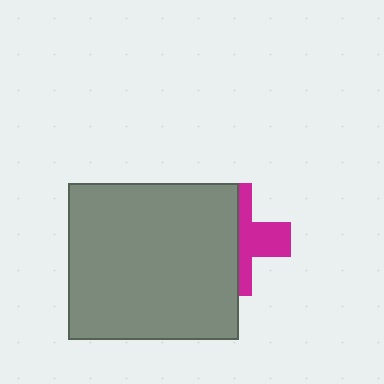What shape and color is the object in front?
The object in front is a gray rectangle.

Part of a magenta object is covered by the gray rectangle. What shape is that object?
It is a cross.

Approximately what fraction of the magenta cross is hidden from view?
Roughly 58% of the magenta cross is hidden behind the gray rectangle.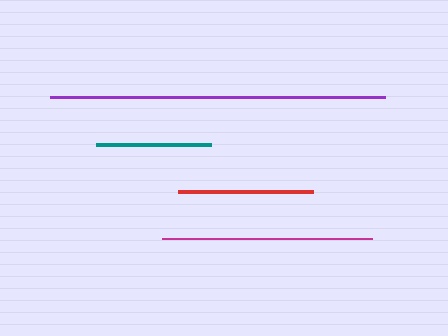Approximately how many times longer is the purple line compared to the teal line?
The purple line is approximately 2.9 times the length of the teal line.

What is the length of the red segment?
The red segment is approximately 135 pixels long.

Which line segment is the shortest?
The teal line is the shortest at approximately 114 pixels.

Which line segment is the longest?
The purple line is the longest at approximately 336 pixels.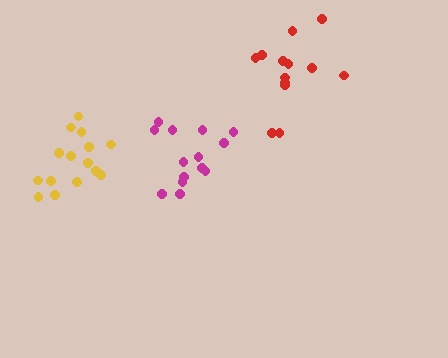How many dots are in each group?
Group 1: 14 dots, Group 2: 15 dots, Group 3: 13 dots (42 total).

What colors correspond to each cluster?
The clusters are colored: magenta, yellow, red.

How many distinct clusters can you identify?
There are 3 distinct clusters.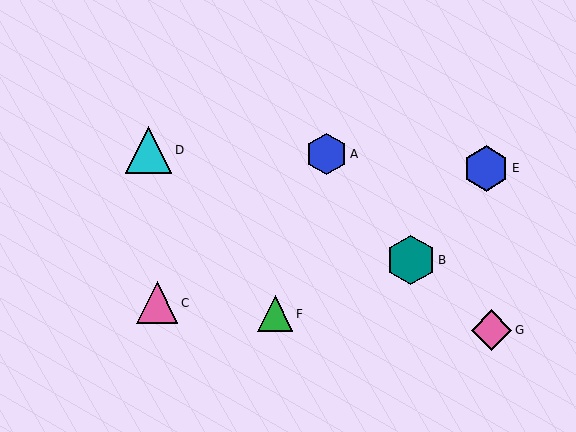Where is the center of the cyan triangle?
The center of the cyan triangle is at (148, 150).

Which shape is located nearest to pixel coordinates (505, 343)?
The pink diamond (labeled G) at (492, 330) is nearest to that location.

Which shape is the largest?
The teal hexagon (labeled B) is the largest.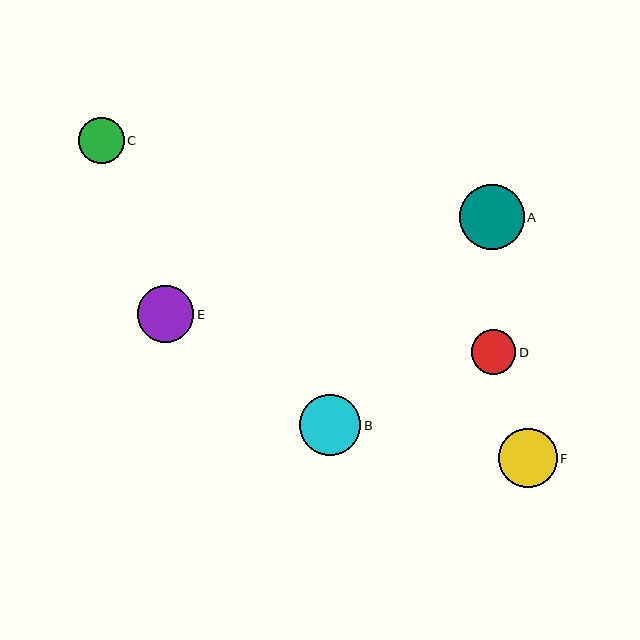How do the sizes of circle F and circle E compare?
Circle F and circle E are approximately the same size.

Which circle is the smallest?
Circle D is the smallest with a size of approximately 44 pixels.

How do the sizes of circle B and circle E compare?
Circle B and circle E are approximately the same size.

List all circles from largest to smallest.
From largest to smallest: A, B, F, E, C, D.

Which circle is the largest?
Circle A is the largest with a size of approximately 65 pixels.